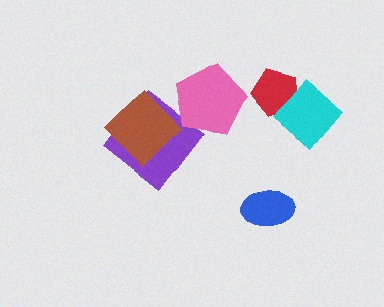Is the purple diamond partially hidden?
Yes, it is partially covered by another shape.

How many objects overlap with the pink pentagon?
0 objects overlap with the pink pentagon.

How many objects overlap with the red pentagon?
1 object overlaps with the red pentagon.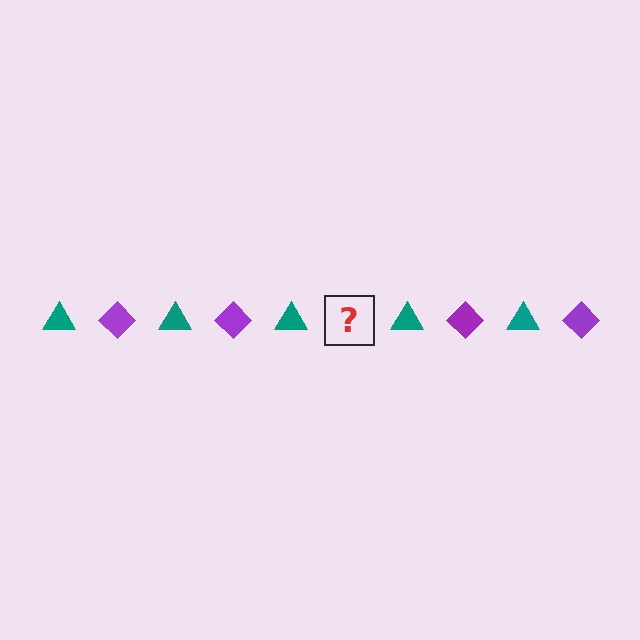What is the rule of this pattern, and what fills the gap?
The rule is that the pattern alternates between teal triangle and purple diamond. The gap should be filled with a purple diamond.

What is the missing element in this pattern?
The missing element is a purple diamond.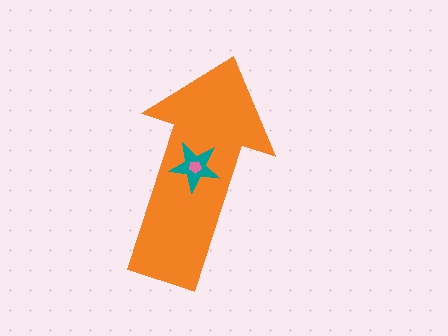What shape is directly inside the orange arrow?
The teal star.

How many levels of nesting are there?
3.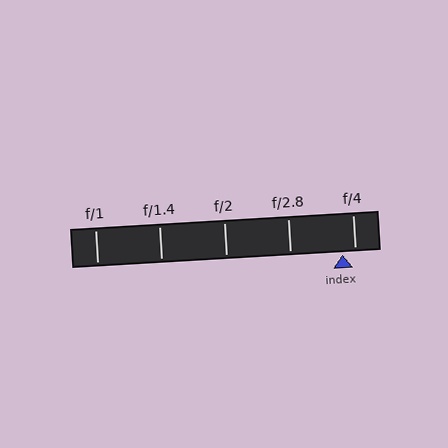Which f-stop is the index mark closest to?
The index mark is closest to f/4.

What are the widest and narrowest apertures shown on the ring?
The widest aperture shown is f/1 and the narrowest is f/4.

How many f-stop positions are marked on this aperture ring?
There are 5 f-stop positions marked.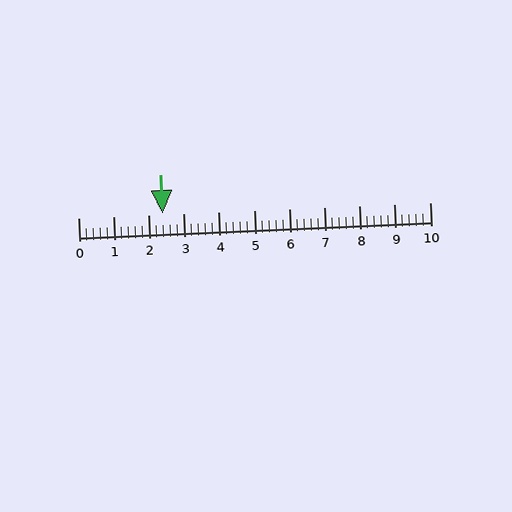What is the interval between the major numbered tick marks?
The major tick marks are spaced 1 units apart.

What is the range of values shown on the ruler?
The ruler shows values from 0 to 10.